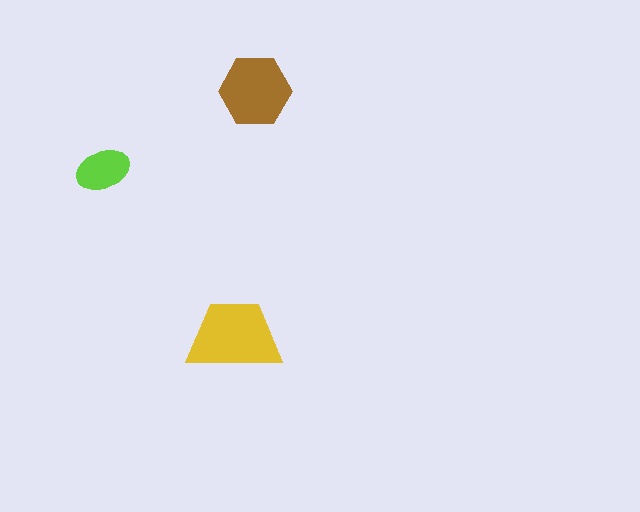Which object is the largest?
The yellow trapezoid.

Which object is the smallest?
The lime ellipse.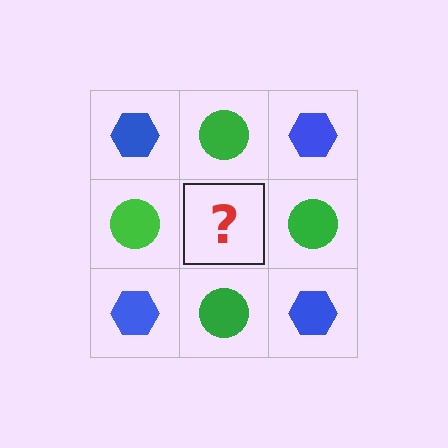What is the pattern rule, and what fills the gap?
The rule is that it alternates blue hexagon and green circle in a checkerboard pattern. The gap should be filled with a blue hexagon.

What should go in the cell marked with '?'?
The missing cell should contain a blue hexagon.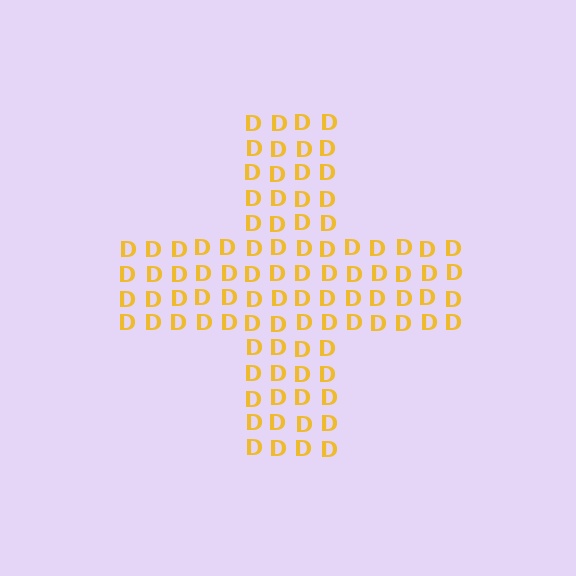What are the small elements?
The small elements are letter D's.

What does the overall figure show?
The overall figure shows a cross.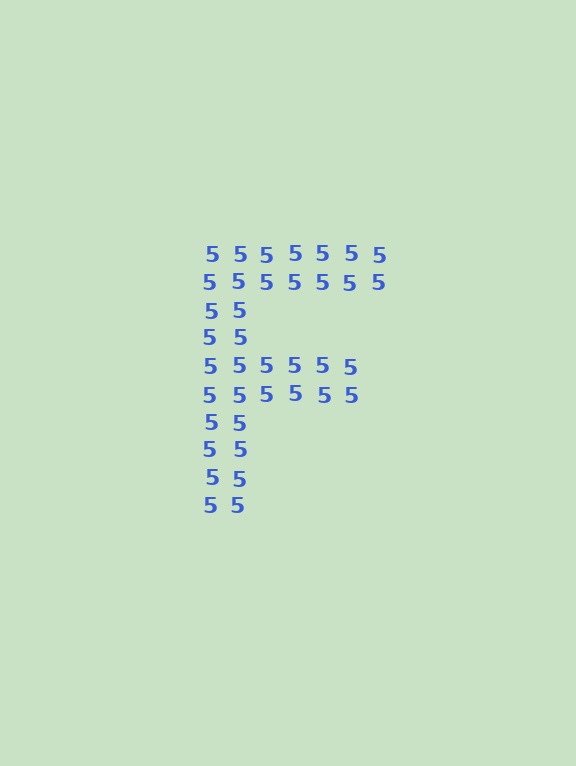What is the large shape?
The large shape is the letter F.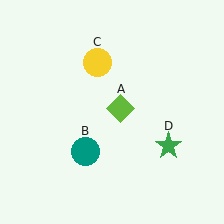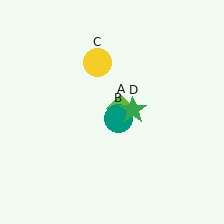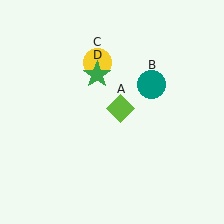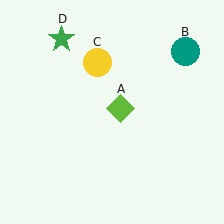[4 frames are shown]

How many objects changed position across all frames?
2 objects changed position: teal circle (object B), green star (object D).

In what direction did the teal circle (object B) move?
The teal circle (object B) moved up and to the right.